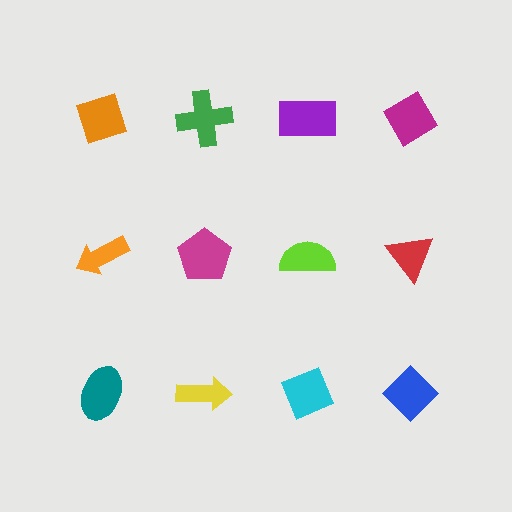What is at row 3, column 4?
A blue diamond.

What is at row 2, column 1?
An orange arrow.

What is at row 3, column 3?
A cyan diamond.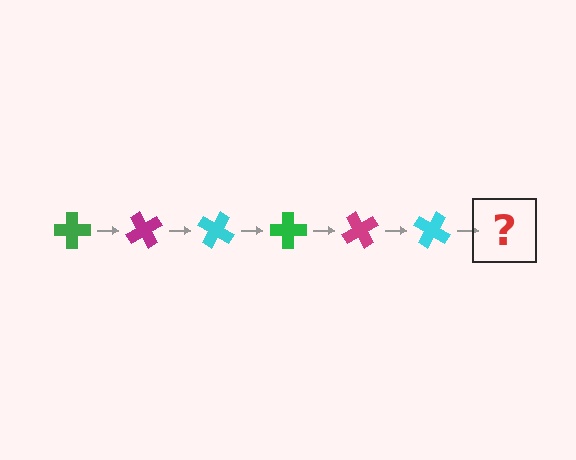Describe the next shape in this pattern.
It should be a green cross, rotated 360 degrees from the start.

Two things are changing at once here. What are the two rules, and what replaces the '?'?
The two rules are that it rotates 60 degrees each step and the color cycles through green, magenta, and cyan. The '?' should be a green cross, rotated 360 degrees from the start.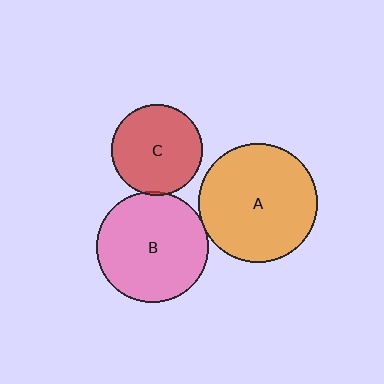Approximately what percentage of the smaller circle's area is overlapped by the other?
Approximately 5%.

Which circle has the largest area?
Circle A (orange).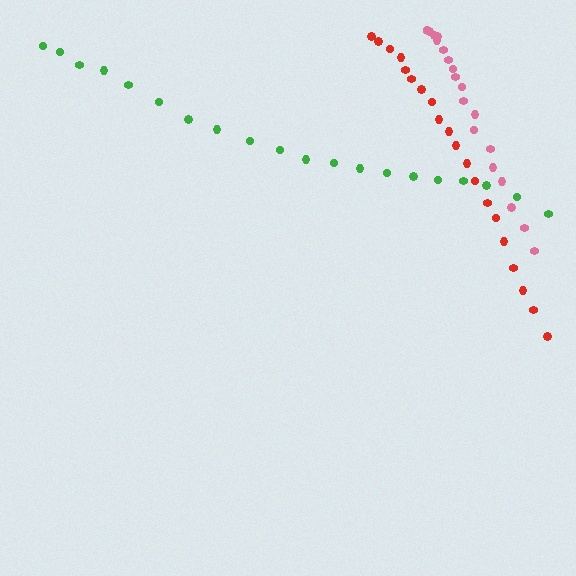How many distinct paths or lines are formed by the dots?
There are 3 distinct paths.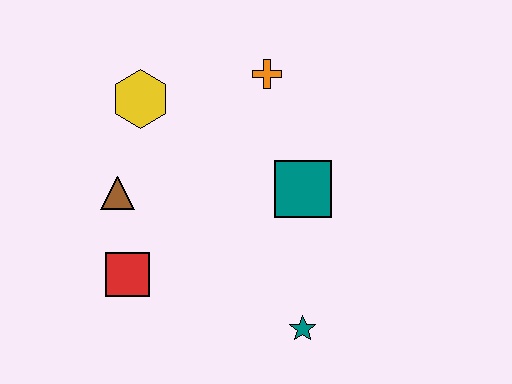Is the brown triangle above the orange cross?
No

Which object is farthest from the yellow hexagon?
The teal star is farthest from the yellow hexagon.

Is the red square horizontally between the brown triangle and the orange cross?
Yes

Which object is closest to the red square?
The brown triangle is closest to the red square.